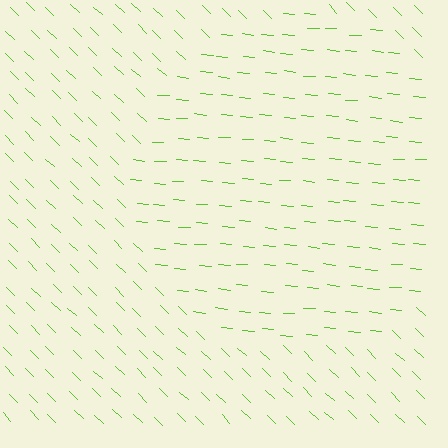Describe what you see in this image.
The image is filled with small lime line segments. A circle region in the image has lines oriented differently from the surrounding lines, creating a visible texture boundary.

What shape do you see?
I see a circle.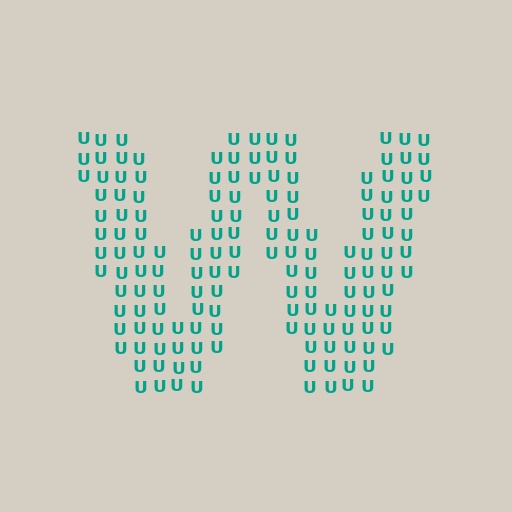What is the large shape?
The large shape is the letter W.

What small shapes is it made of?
It is made of small letter U's.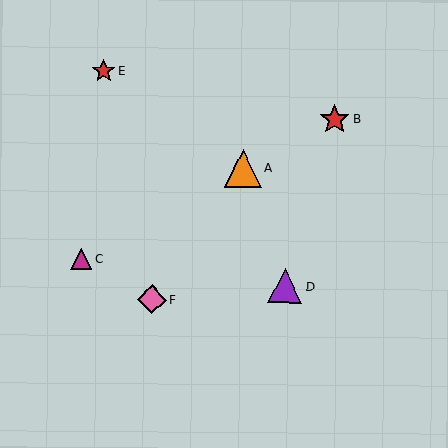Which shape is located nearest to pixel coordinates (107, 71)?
The red star (labeled E) at (104, 71) is nearest to that location.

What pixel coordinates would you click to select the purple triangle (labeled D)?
Click at (285, 286) to select the purple triangle D.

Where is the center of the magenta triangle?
The center of the magenta triangle is at (81, 259).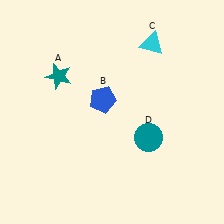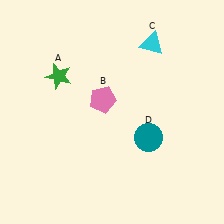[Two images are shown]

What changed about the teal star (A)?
In Image 1, A is teal. In Image 2, it changed to green.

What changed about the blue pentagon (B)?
In Image 1, B is blue. In Image 2, it changed to pink.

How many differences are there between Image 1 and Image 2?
There are 2 differences between the two images.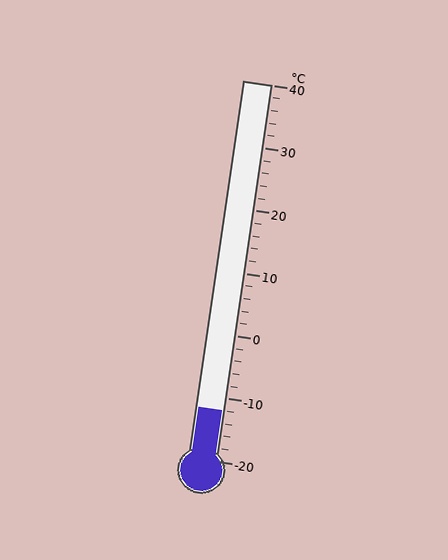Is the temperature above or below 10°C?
The temperature is below 10°C.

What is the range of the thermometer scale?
The thermometer scale ranges from -20°C to 40°C.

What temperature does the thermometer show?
The thermometer shows approximately -12°C.